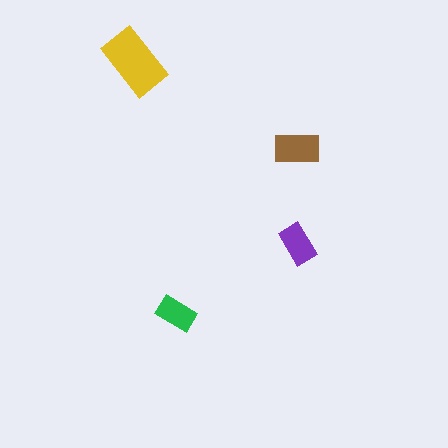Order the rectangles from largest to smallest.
the yellow one, the brown one, the purple one, the green one.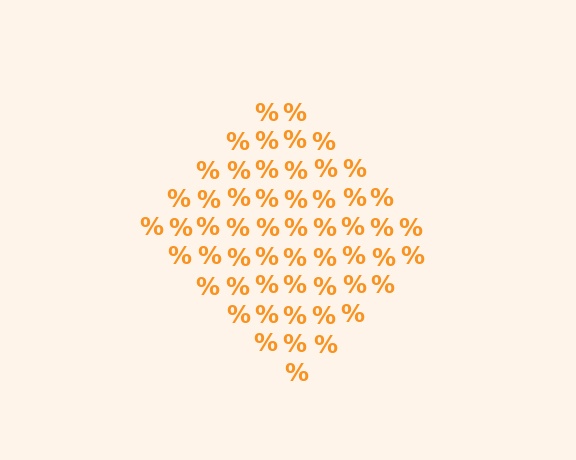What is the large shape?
The large shape is a diamond.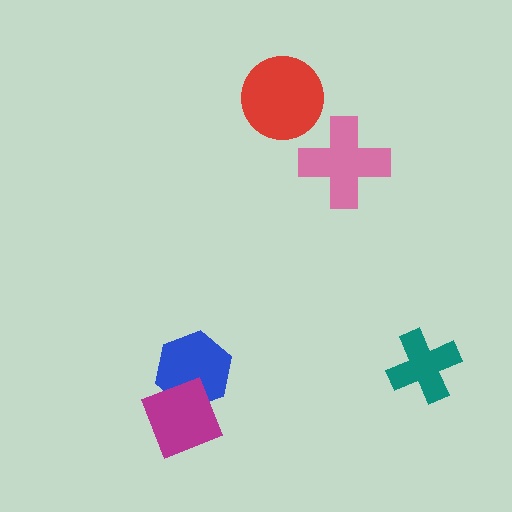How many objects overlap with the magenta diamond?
1 object overlaps with the magenta diamond.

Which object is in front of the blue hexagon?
The magenta diamond is in front of the blue hexagon.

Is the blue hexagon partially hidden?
Yes, it is partially covered by another shape.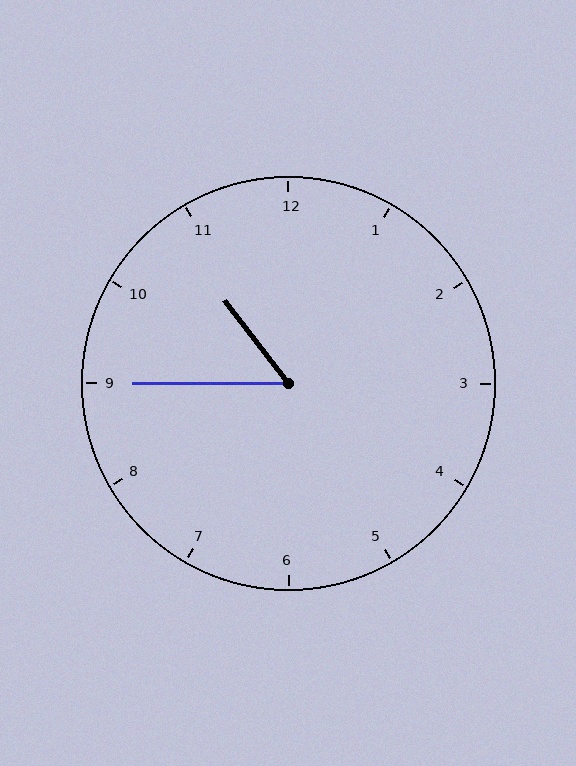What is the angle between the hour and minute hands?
Approximately 52 degrees.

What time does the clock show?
10:45.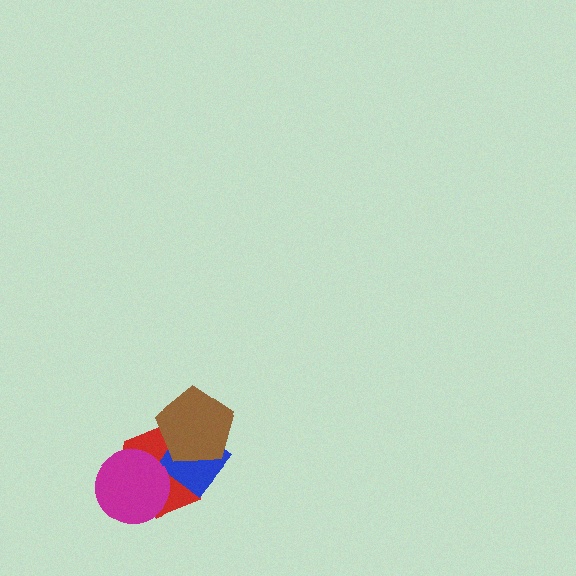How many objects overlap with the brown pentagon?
2 objects overlap with the brown pentagon.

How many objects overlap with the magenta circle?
2 objects overlap with the magenta circle.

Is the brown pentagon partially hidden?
No, no other shape covers it.